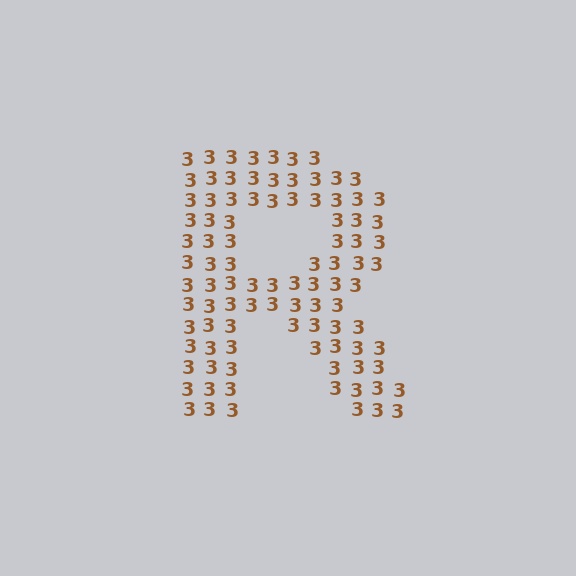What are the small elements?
The small elements are digit 3's.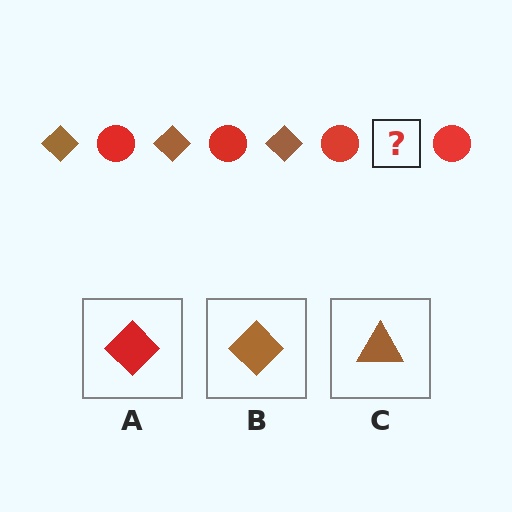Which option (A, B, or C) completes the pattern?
B.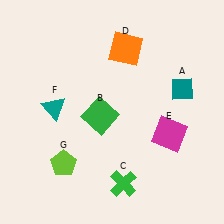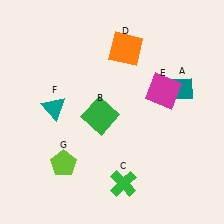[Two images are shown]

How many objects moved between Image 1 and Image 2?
1 object moved between the two images.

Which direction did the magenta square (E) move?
The magenta square (E) moved up.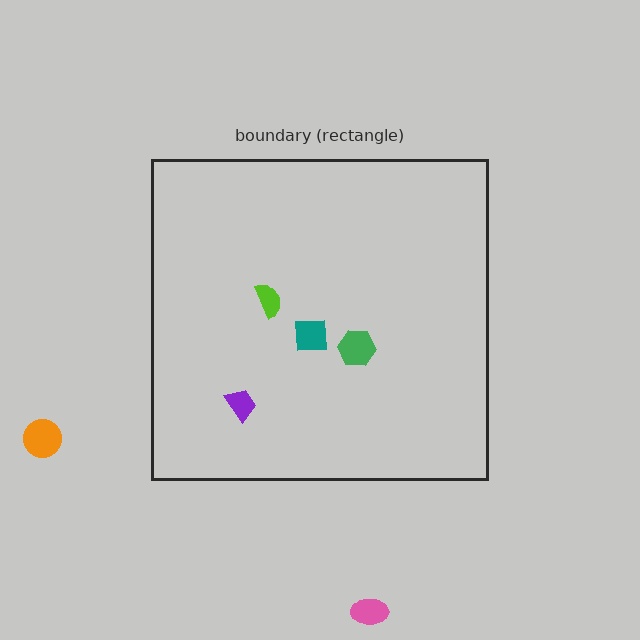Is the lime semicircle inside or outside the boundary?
Inside.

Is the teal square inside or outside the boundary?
Inside.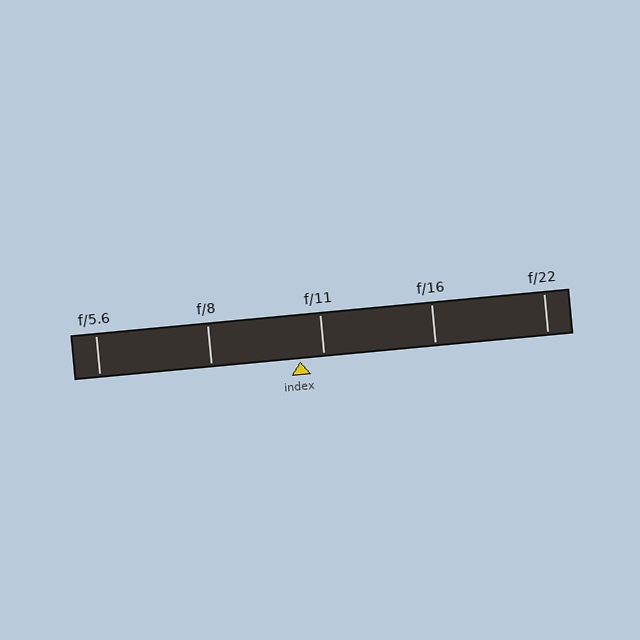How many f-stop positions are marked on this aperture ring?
There are 5 f-stop positions marked.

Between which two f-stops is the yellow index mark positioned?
The index mark is between f/8 and f/11.